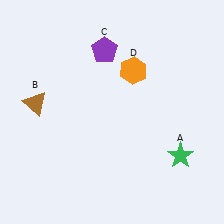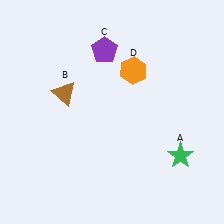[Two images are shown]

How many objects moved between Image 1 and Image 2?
1 object moved between the two images.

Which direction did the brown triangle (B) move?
The brown triangle (B) moved right.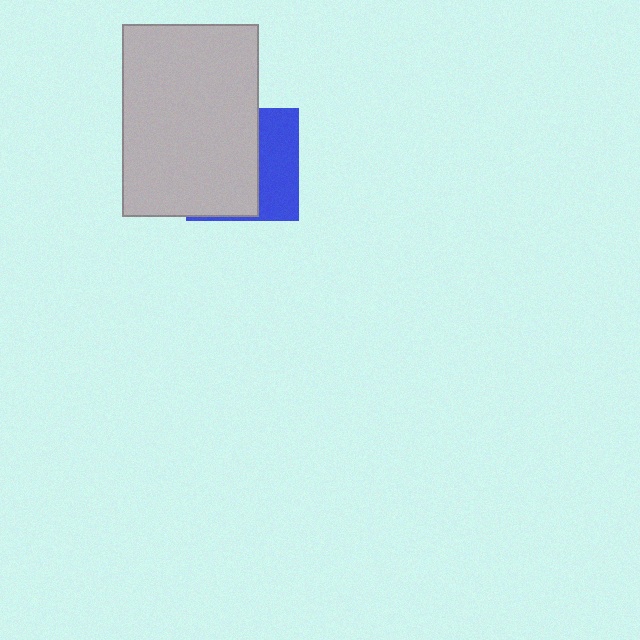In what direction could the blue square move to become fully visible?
The blue square could move right. That would shift it out from behind the light gray rectangle entirely.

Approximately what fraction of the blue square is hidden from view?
Roughly 63% of the blue square is hidden behind the light gray rectangle.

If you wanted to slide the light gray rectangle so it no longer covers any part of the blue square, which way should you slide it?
Slide it left — that is the most direct way to separate the two shapes.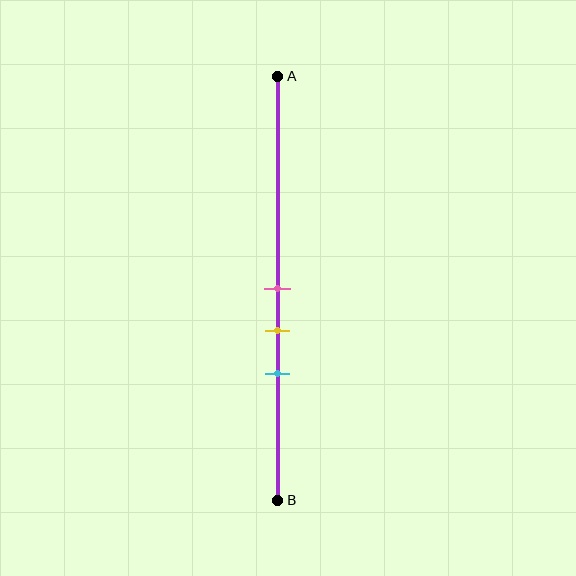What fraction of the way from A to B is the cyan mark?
The cyan mark is approximately 70% (0.7) of the way from A to B.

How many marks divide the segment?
There are 3 marks dividing the segment.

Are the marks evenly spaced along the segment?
Yes, the marks are approximately evenly spaced.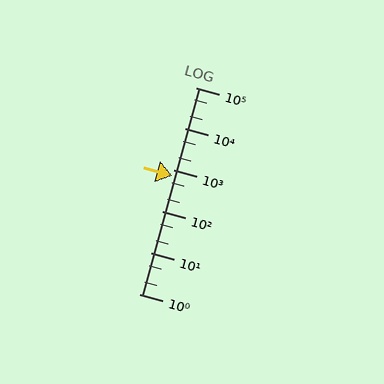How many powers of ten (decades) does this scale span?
The scale spans 5 decades, from 1 to 100000.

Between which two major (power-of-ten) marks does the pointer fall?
The pointer is between 100 and 1000.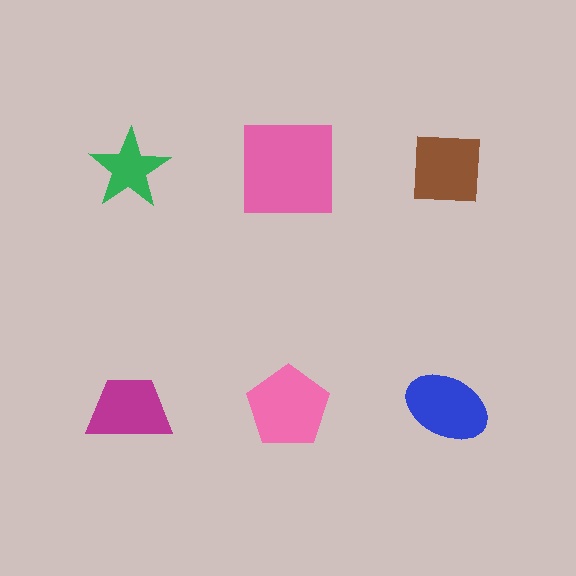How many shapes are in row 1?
3 shapes.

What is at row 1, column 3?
A brown square.